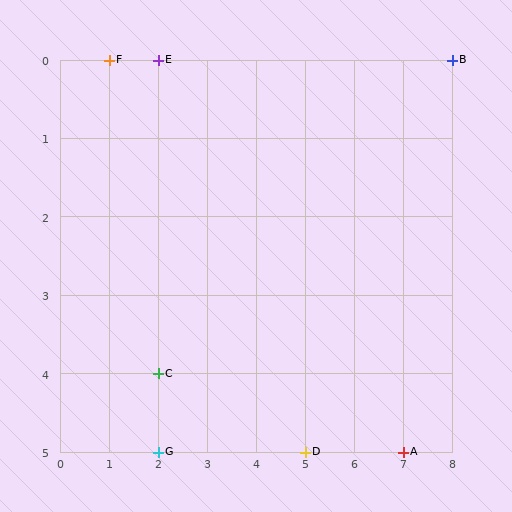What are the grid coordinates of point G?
Point G is at grid coordinates (2, 5).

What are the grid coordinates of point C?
Point C is at grid coordinates (2, 4).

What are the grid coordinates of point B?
Point B is at grid coordinates (8, 0).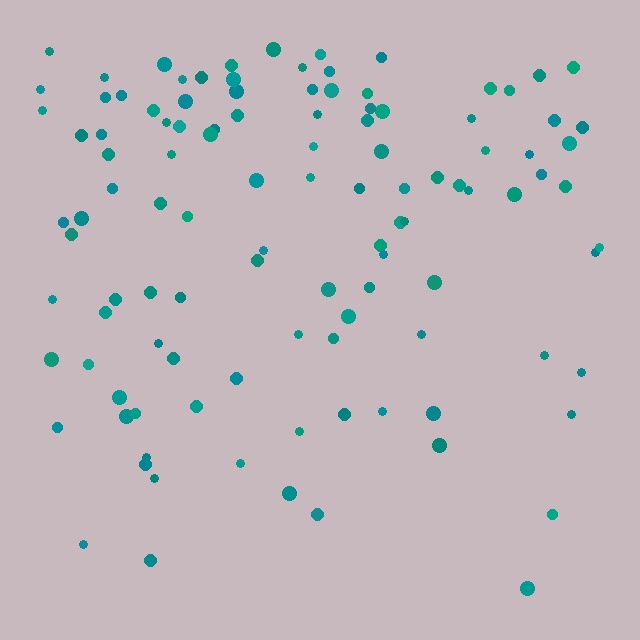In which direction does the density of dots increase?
From bottom to top, with the top side densest.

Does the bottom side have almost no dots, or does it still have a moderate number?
Still a moderate number, just noticeably fewer than the top.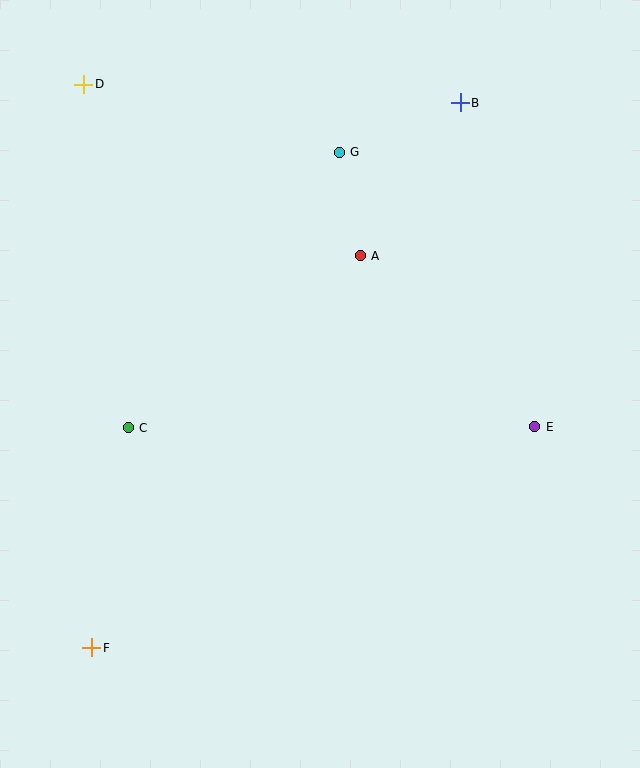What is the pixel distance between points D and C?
The distance between D and C is 346 pixels.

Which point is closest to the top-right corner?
Point B is closest to the top-right corner.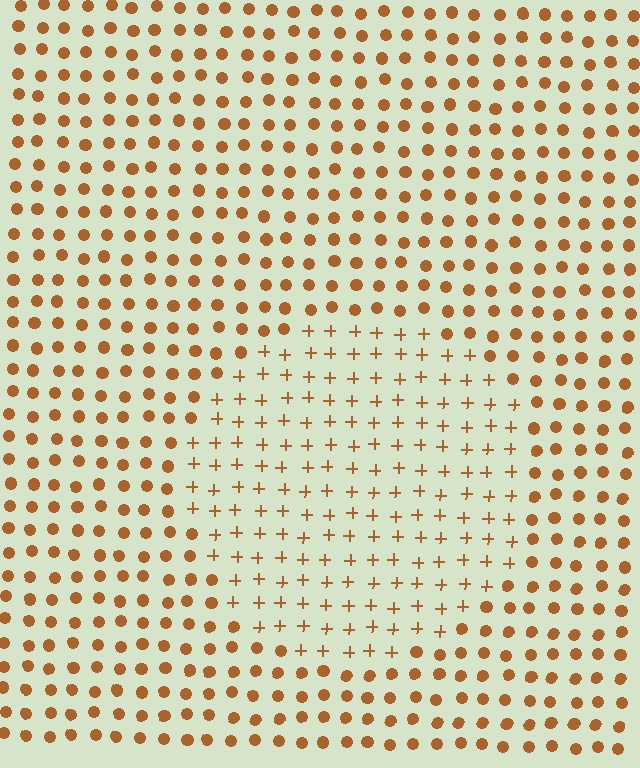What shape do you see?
I see a circle.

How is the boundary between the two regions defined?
The boundary is defined by a change in element shape: plus signs inside vs. circles outside. All elements share the same color and spacing.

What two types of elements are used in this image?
The image uses plus signs inside the circle region and circles outside it.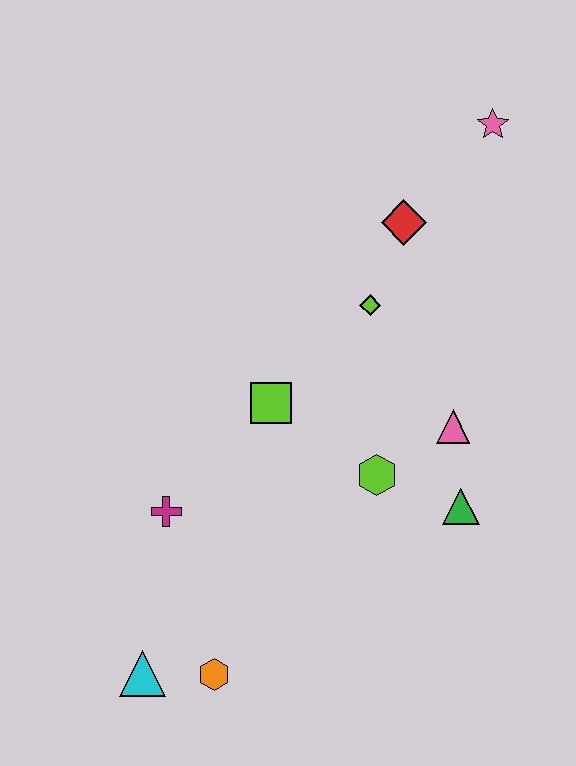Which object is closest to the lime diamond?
The red diamond is closest to the lime diamond.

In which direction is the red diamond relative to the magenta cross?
The red diamond is above the magenta cross.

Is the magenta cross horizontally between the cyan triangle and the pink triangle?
Yes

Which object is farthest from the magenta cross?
The pink star is farthest from the magenta cross.